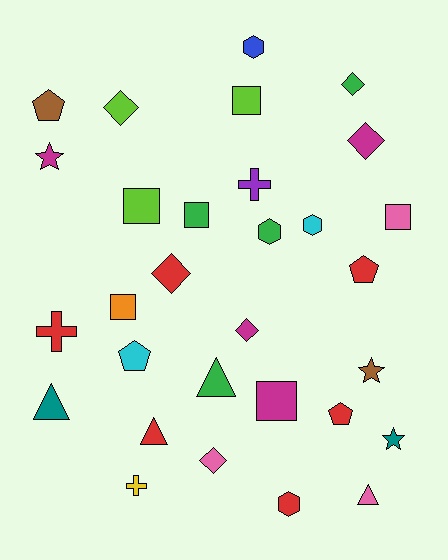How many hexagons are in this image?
There are 4 hexagons.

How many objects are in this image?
There are 30 objects.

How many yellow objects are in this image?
There is 1 yellow object.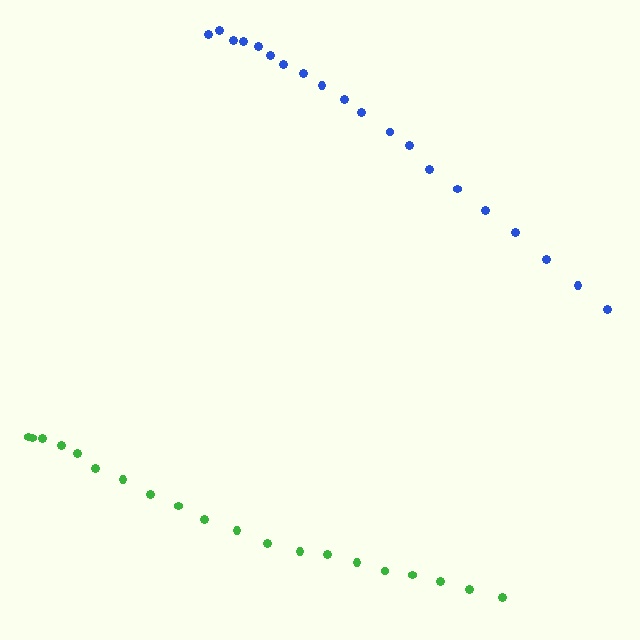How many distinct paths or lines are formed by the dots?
There are 2 distinct paths.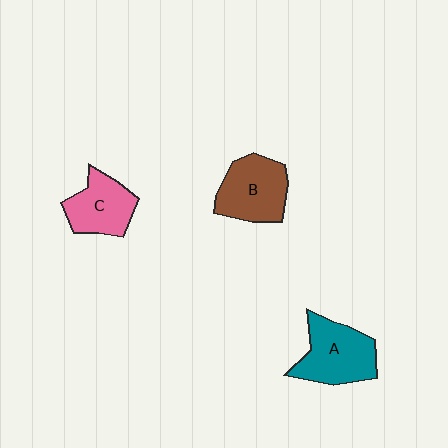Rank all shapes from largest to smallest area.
From largest to smallest: A (teal), B (brown), C (pink).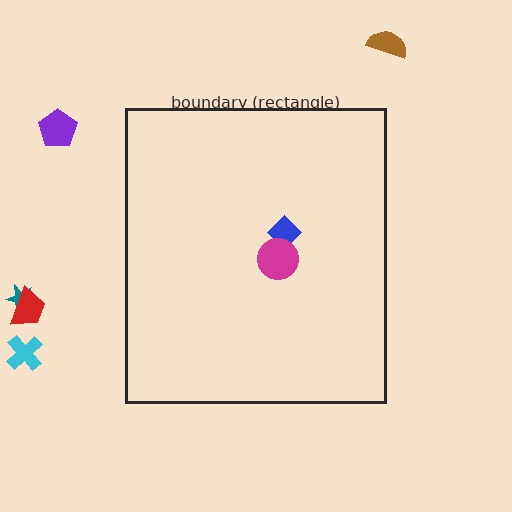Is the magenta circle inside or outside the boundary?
Inside.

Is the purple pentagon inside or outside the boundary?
Outside.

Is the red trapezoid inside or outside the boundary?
Outside.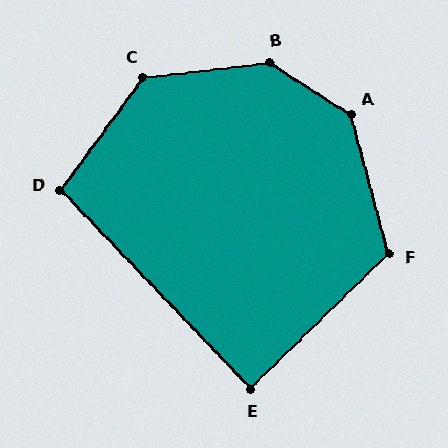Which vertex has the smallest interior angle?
E, at approximately 89 degrees.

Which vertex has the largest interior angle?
B, at approximately 141 degrees.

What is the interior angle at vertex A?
Approximately 138 degrees (obtuse).